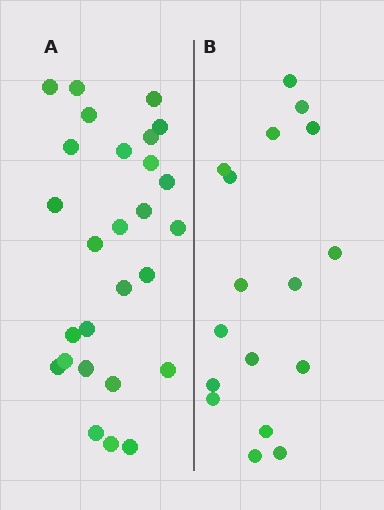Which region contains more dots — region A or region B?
Region A (the left region) has more dots.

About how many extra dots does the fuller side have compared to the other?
Region A has roughly 10 or so more dots than region B.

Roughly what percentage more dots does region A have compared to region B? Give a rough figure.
About 60% more.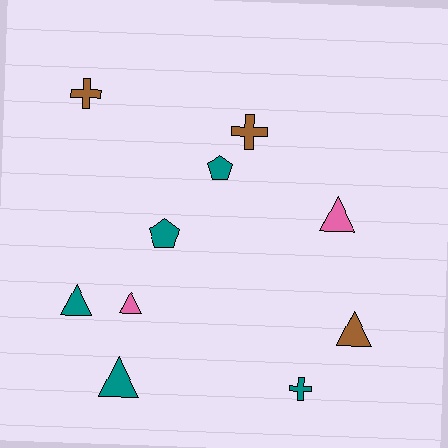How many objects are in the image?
There are 10 objects.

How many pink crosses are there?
There are no pink crosses.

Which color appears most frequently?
Teal, with 5 objects.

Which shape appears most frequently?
Triangle, with 5 objects.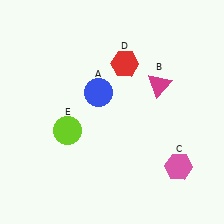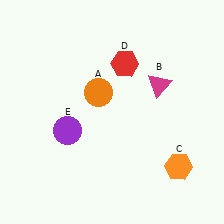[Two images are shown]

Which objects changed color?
A changed from blue to orange. C changed from pink to orange. E changed from lime to purple.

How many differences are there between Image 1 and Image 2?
There are 3 differences between the two images.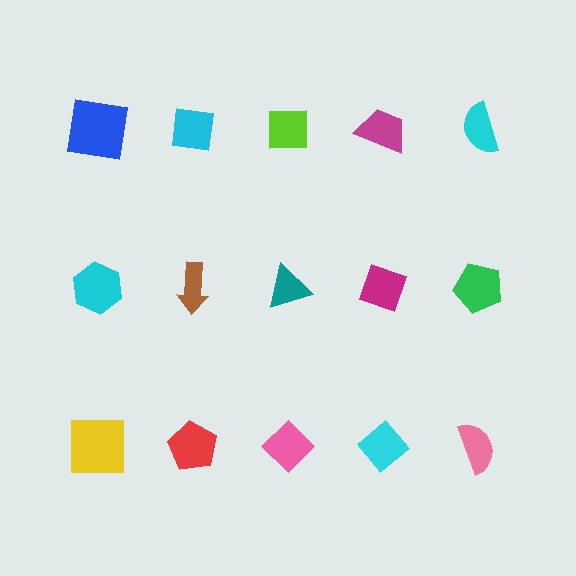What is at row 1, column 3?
A lime square.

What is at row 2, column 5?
A green pentagon.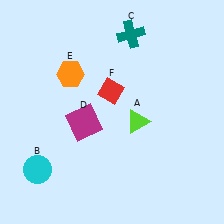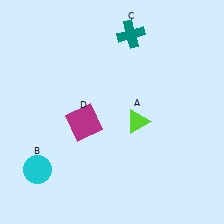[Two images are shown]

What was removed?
The red diamond (F), the orange hexagon (E) were removed in Image 2.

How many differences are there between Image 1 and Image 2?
There are 2 differences between the two images.